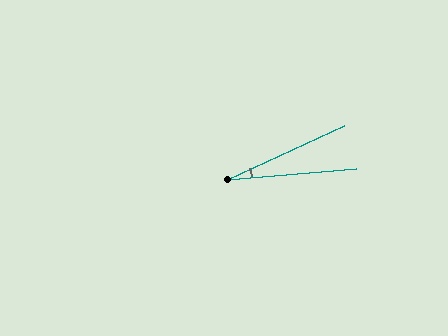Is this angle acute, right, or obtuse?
It is acute.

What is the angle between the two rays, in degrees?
Approximately 20 degrees.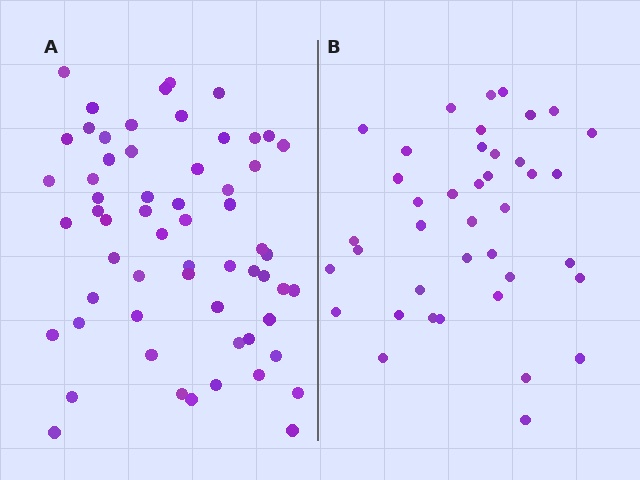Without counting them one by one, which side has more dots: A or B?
Region A (the left region) has more dots.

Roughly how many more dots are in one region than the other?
Region A has approximately 20 more dots than region B.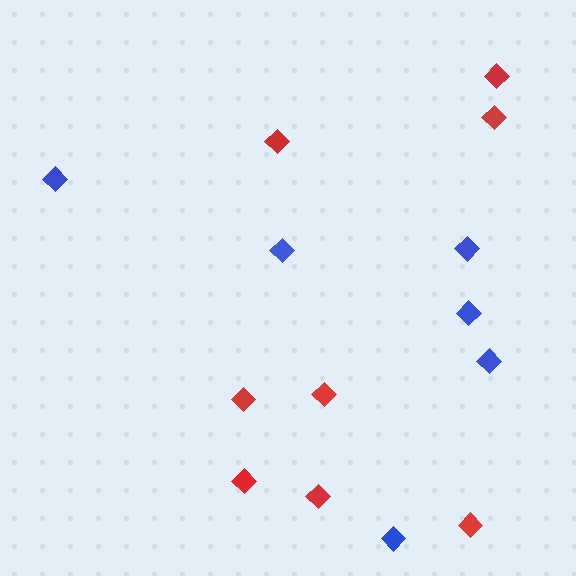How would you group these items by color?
There are 2 groups: one group of red diamonds (8) and one group of blue diamonds (6).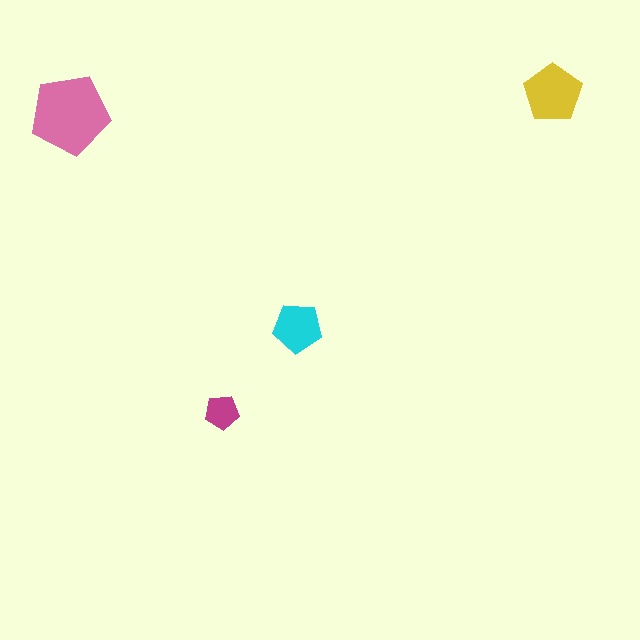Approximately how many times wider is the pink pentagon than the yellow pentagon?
About 1.5 times wider.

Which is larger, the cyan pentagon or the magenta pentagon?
The cyan one.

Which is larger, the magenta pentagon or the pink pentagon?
The pink one.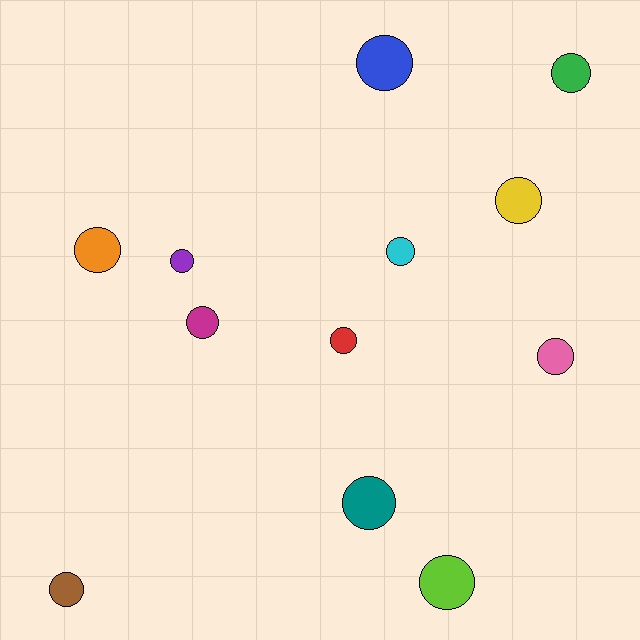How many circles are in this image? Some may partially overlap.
There are 12 circles.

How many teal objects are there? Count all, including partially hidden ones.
There is 1 teal object.